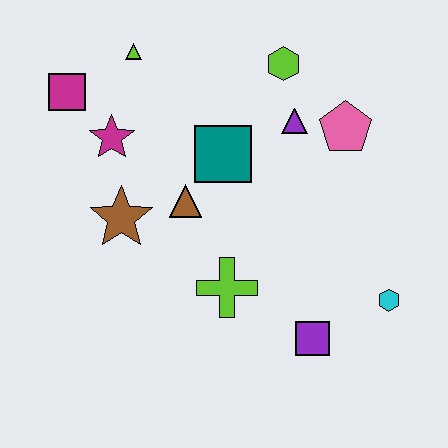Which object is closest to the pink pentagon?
The purple triangle is closest to the pink pentagon.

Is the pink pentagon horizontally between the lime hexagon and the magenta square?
No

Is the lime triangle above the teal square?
Yes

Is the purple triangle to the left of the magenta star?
No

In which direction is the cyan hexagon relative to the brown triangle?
The cyan hexagon is to the right of the brown triangle.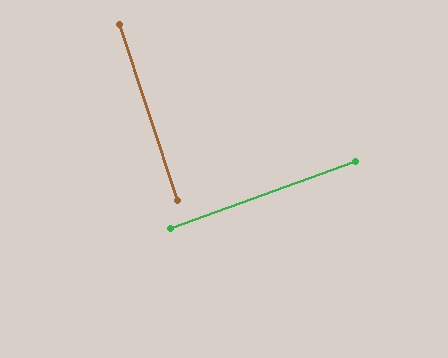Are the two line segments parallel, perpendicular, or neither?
Perpendicular — they meet at approximately 88°.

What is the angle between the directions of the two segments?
Approximately 88 degrees.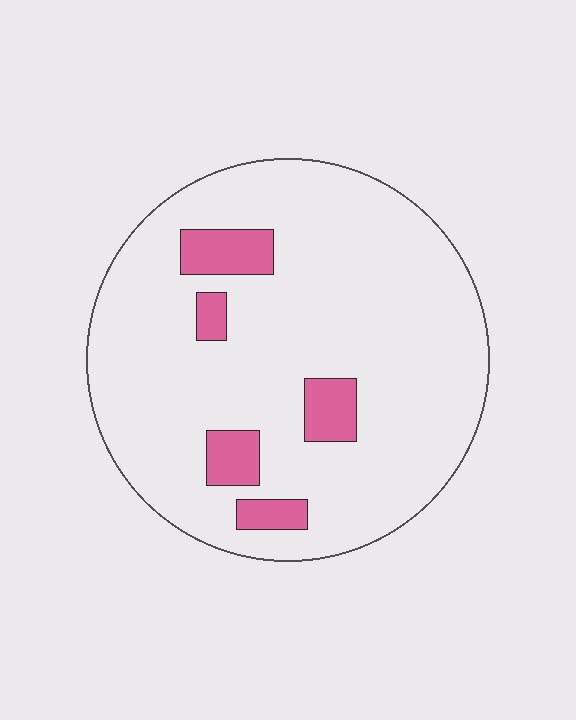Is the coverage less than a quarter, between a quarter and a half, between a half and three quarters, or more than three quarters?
Less than a quarter.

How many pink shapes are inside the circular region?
5.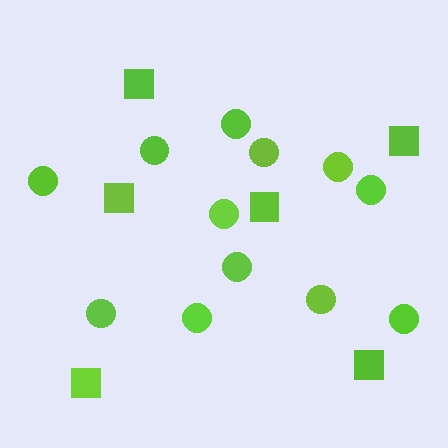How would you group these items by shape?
There are 2 groups: one group of squares (6) and one group of circles (12).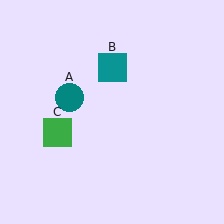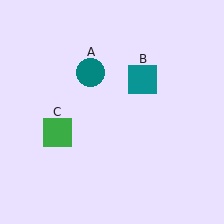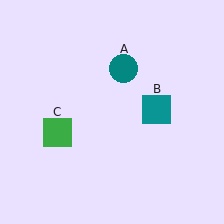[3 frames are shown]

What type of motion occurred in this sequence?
The teal circle (object A), teal square (object B) rotated clockwise around the center of the scene.